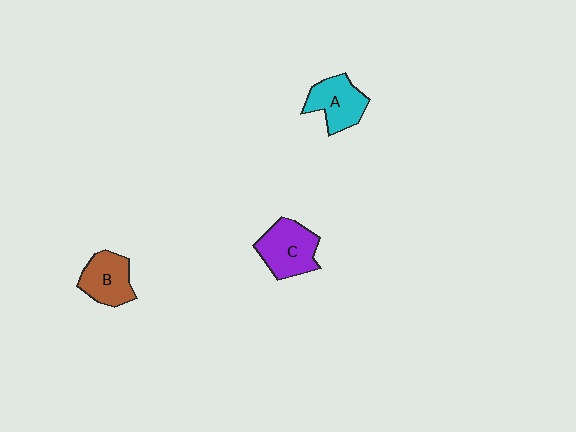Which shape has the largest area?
Shape C (purple).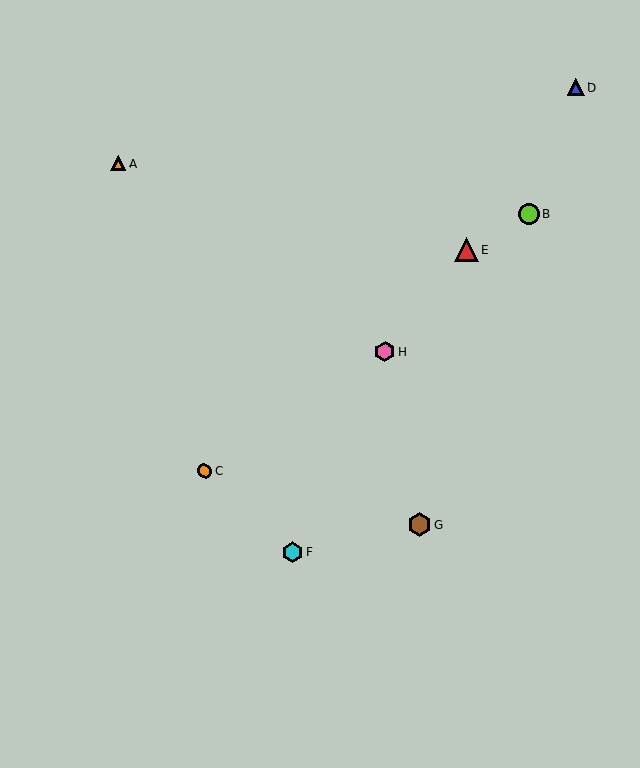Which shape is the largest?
The red triangle (labeled E) is the largest.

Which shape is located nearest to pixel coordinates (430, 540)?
The brown hexagon (labeled G) at (419, 525) is nearest to that location.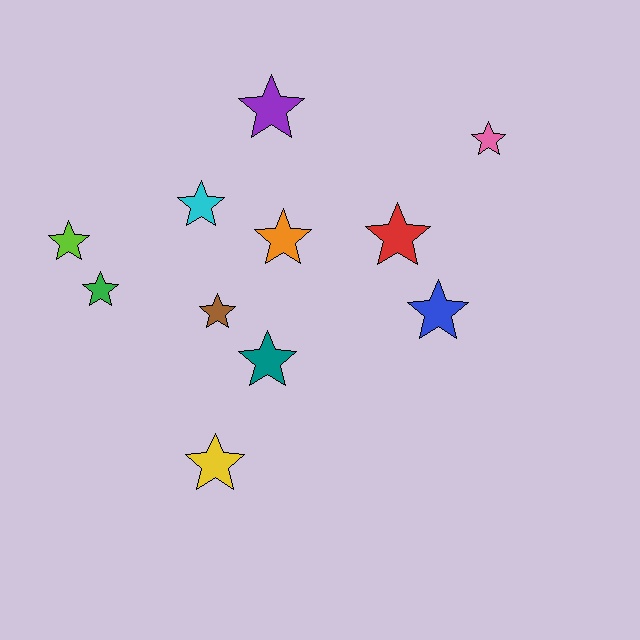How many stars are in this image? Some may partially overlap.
There are 11 stars.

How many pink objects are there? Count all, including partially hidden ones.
There is 1 pink object.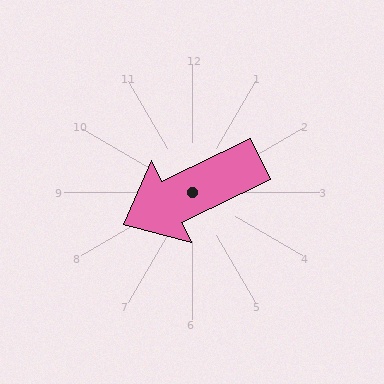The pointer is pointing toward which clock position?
Roughly 8 o'clock.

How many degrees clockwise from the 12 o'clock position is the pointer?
Approximately 244 degrees.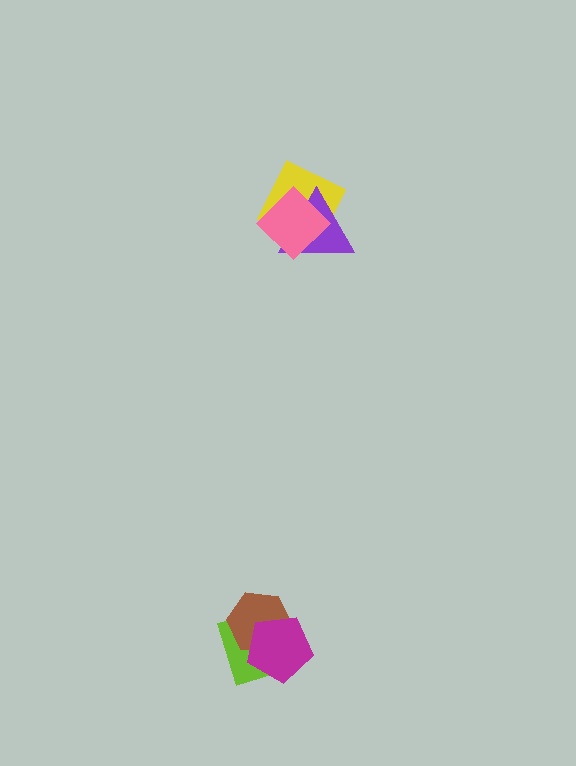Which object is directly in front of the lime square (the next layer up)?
The brown hexagon is directly in front of the lime square.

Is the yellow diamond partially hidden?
Yes, it is partially covered by another shape.